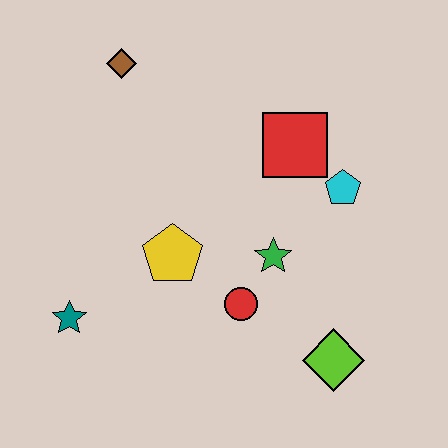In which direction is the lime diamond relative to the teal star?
The lime diamond is to the right of the teal star.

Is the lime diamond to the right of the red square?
Yes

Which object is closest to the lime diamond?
The red circle is closest to the lime diamond.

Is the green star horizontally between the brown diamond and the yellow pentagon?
No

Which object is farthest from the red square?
The teal star is farthest from the red square.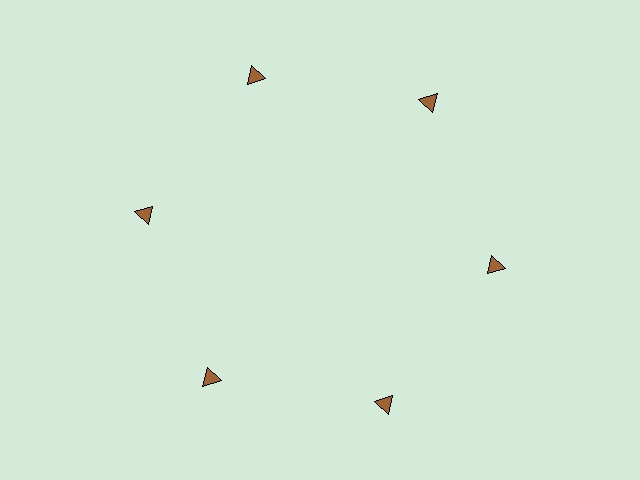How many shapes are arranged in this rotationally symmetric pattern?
There are 6 shapes, arranged in 6 groups of 1.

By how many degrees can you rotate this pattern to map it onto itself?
The pattern maps onto itself every 60 degrees of rotation.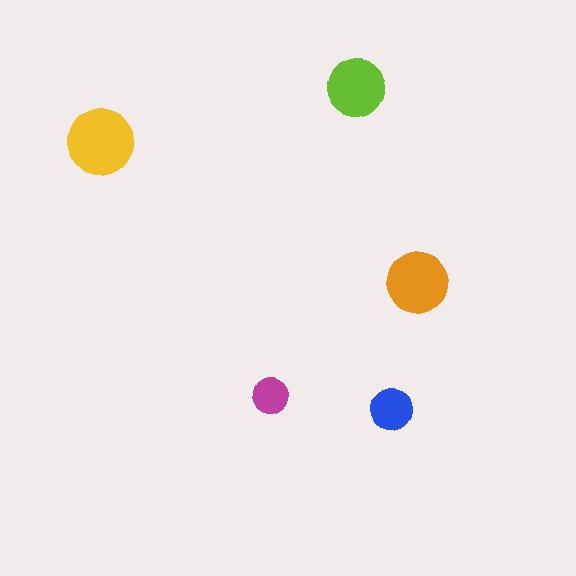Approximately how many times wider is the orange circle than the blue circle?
About 1.5 times wider.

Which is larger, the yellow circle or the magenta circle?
The yellow one.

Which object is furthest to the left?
The yellow circle is leftmost.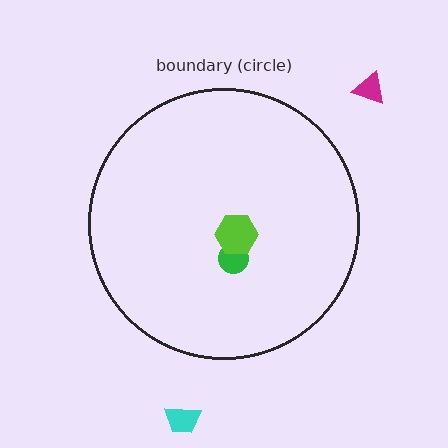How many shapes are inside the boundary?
2 inside, 2 outside.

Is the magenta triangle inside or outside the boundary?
Outside.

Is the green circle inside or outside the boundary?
Inside.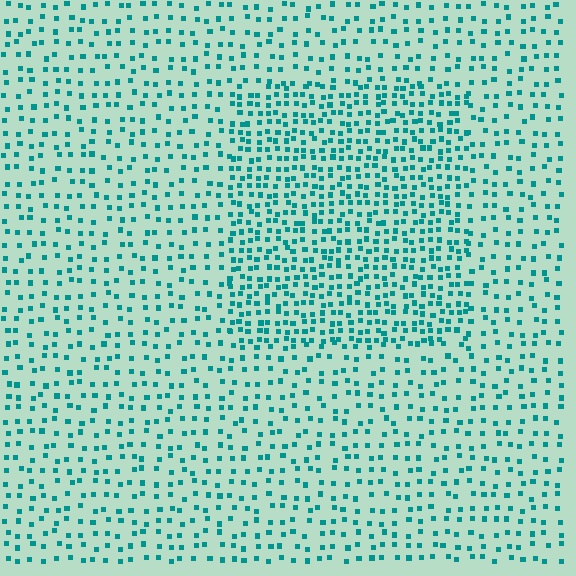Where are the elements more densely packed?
The elements are more densely packed inside the rectangle boundary.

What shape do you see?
I see a rectangle.